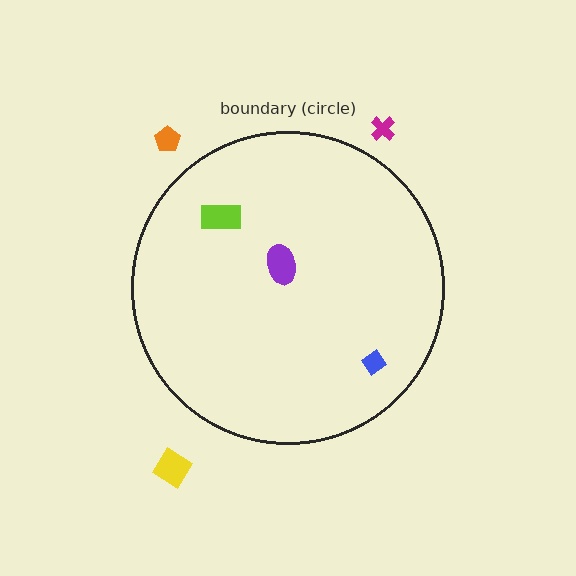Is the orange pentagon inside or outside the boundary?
Outside.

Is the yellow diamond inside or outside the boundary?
Outside.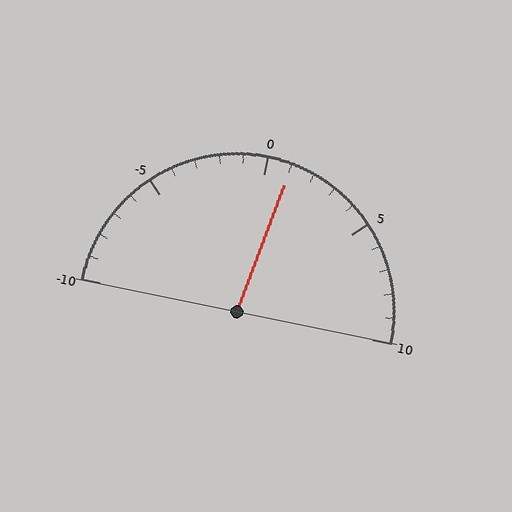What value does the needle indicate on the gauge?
The needle indicates approximately 1.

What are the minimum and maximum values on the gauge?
The gauge ranges from -10 to 10.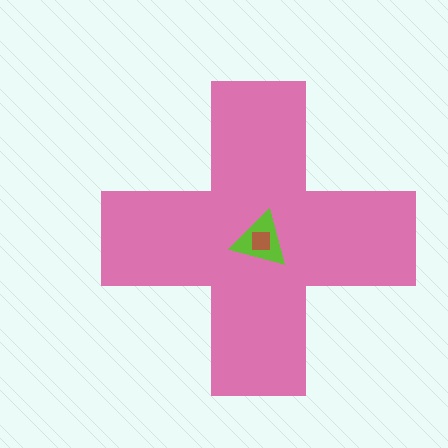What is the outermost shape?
The pink cross.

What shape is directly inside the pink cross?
The lime triangle.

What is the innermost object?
The brown square.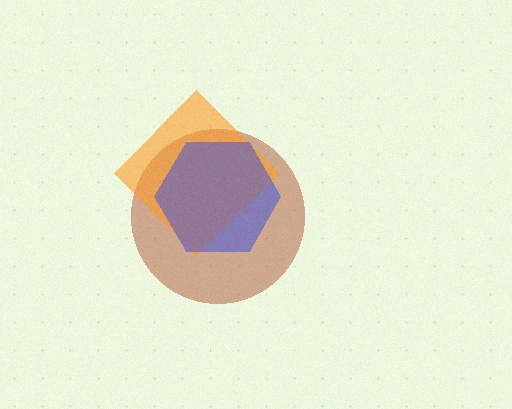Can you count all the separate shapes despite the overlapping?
Yes, there are 3 separate shapes.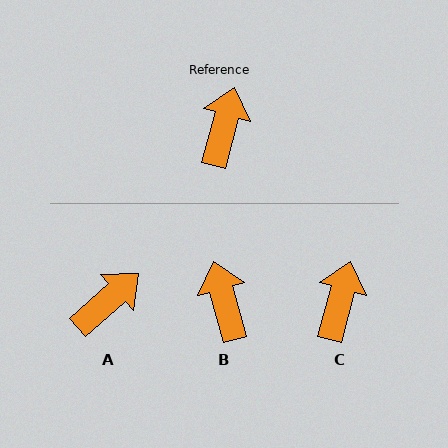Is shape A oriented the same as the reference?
No, it is off by about 33 degrees.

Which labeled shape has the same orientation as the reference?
C.